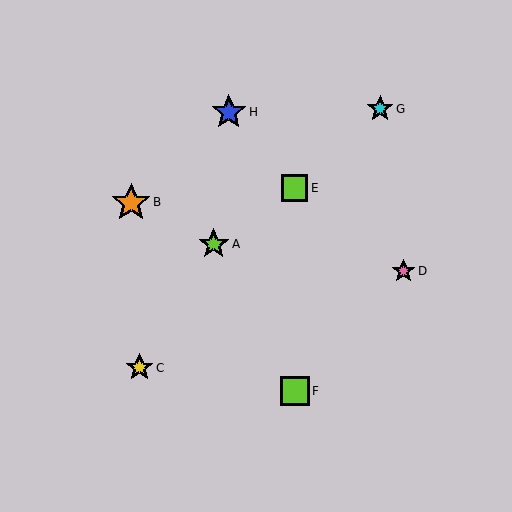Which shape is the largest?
The orange star (labeled B) is the largest.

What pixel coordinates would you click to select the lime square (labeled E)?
Click at (294, 188) to select the lime square E.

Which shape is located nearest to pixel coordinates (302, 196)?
The lime square (labeled E) at (294, 188) is nearest to that location.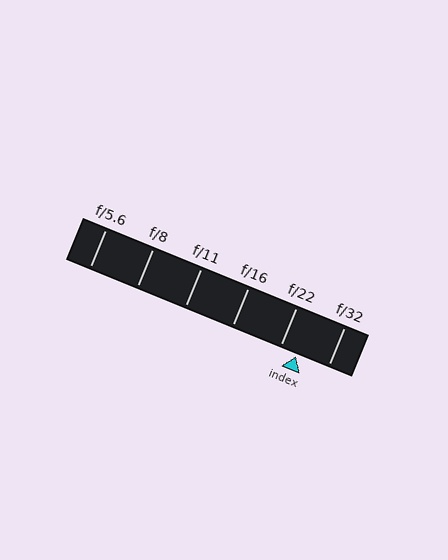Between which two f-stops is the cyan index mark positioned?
The index mark is between f/22 and f/32.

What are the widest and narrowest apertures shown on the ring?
The widest aperture shown is f/5.6 and the narrowest is f/32.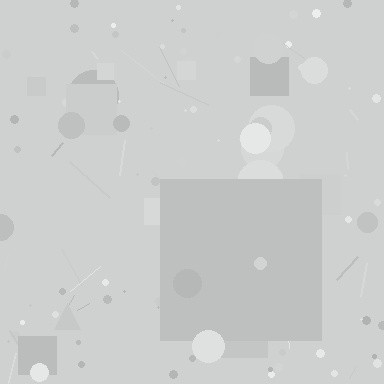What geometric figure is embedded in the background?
A square is embedded in the background.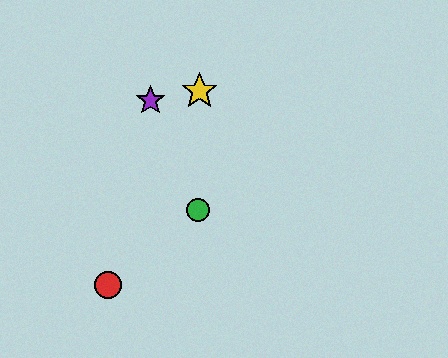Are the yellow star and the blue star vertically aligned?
Yes, both are at x≈199.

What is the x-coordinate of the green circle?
The green circle is at x≈198.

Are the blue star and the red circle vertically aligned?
No, the blue star is at x≈198 and the red circle is at x≈108.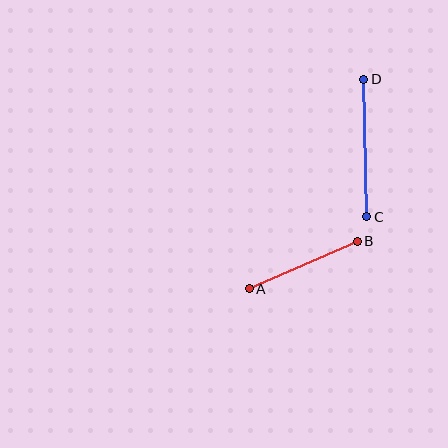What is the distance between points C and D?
The distance is approximately 137 pixels.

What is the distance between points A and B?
The distance is approximately 118 pixels.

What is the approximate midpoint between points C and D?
The midpoint is at approximately (365, 148) pixels.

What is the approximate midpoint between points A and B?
The midpoint is at approximately (303, 265) pixels.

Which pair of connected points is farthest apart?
Points C and D are farthest apart.